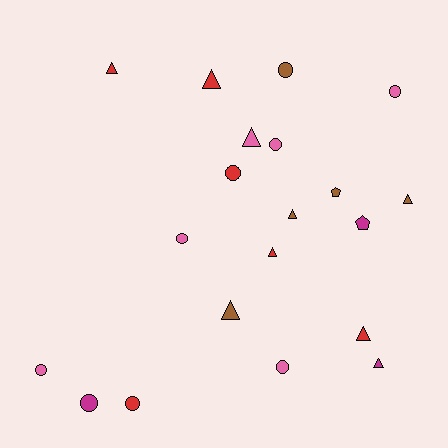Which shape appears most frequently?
Triangle, with 9 objects.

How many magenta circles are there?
There is 1 magenta circle.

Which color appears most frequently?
Pink, with 6 objects.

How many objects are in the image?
There are 20 objects.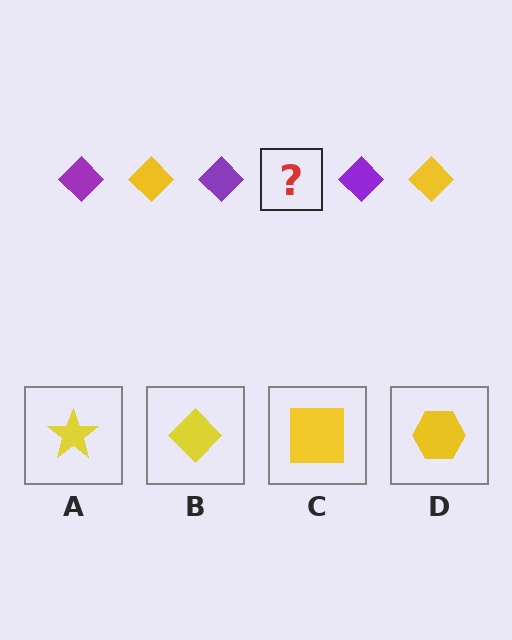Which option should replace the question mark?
Option B.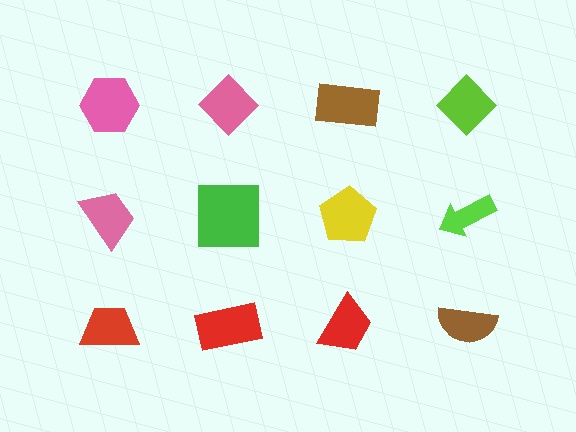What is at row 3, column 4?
A brown semicircle.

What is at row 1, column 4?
A lime diamond.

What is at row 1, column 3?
A brown rectangle.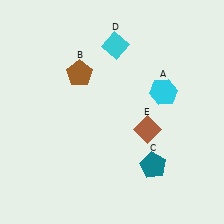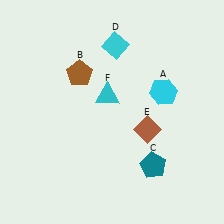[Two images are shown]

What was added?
A cyan triangle (F) was added in Image 2.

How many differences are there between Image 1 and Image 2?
There is 1 difference between the two images.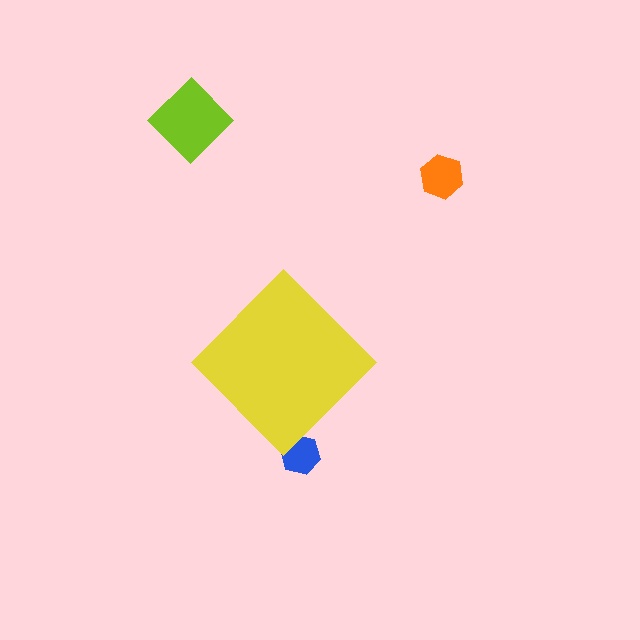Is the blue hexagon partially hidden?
Yes, the blue hexagon is partially hidden behind the yellow diamond.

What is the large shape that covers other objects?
A yellow diamond.